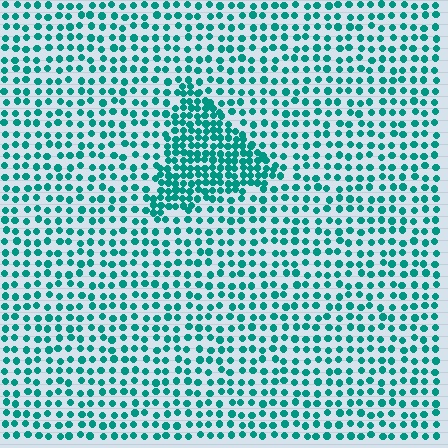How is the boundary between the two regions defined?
The boundary is defined by a change in element density (approximately 2.1x ratio). All elements are the same color, size, and shape.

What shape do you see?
I see a triangle.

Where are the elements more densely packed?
The elements are more densely packed inside the triangle boundary.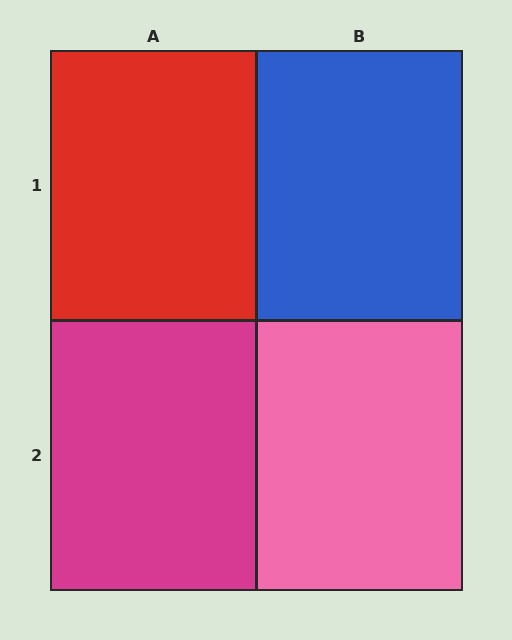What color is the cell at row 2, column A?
Magenta.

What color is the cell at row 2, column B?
Pink.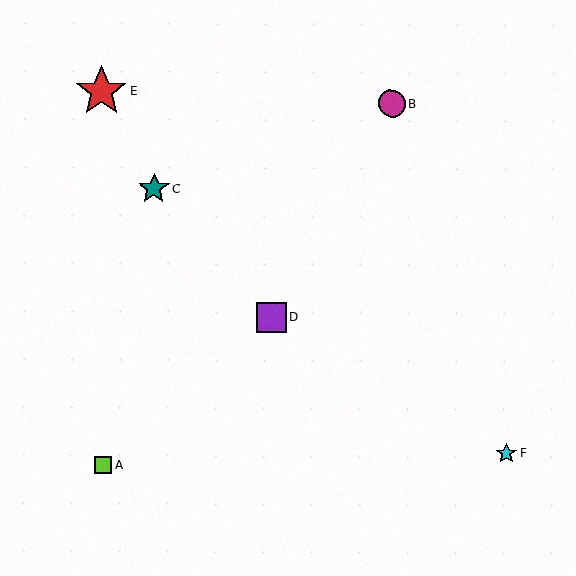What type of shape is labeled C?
Shape C is a teal star.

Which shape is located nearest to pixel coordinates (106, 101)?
The red star (labeled E) at (101, 91) is nearest to that location.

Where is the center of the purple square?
The center of the purple square is at (271, 317).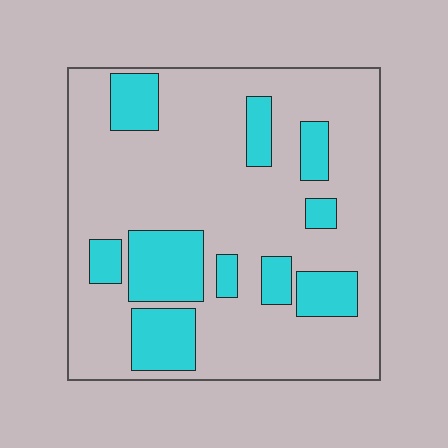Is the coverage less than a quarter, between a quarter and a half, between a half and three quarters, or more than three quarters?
Less than a quarter.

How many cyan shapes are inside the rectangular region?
10.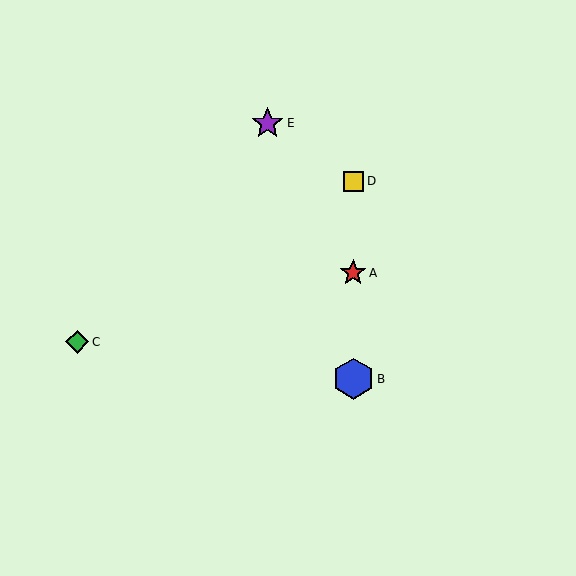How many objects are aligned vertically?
3 objects (A, B, D) are aligned vertically.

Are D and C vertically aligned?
No, D is at x≈353 and C is at x≈77.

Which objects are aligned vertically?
Objects A, B, D are aligned vertically.